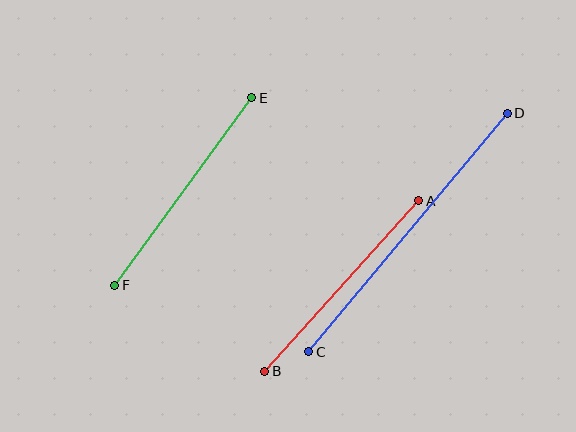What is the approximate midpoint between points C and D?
The midpoint is at approximately (408, 233) pixels.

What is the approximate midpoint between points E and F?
The midpoint is at approximately (183, 192) pixels.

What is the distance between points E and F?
The distance is approximately 232 pixels.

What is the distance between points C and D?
The distance is approximately 310 pixels.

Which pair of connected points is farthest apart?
Points C and D are farthest apart.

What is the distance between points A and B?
The distance is approximately 230 pixels.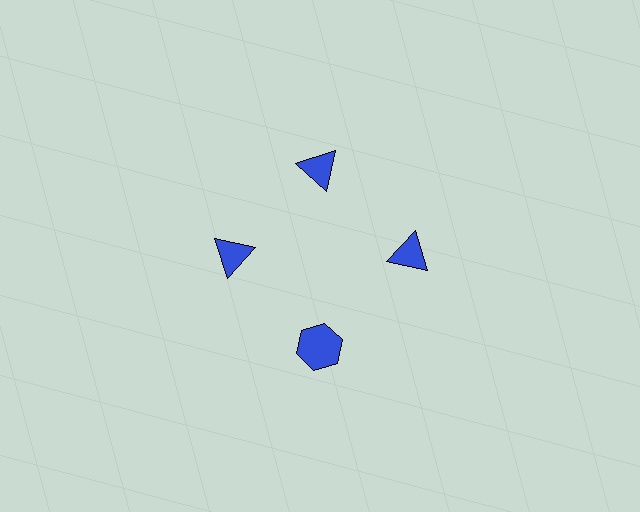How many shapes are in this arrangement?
There are 4 shapes arranged in a ring pattern.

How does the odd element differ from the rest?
It has a different shape: hexagon instead of triangle.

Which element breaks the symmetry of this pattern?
The blue hexagon at roughly the 6 o'clock position breaks the symmetry. All other shapes are blue triangles.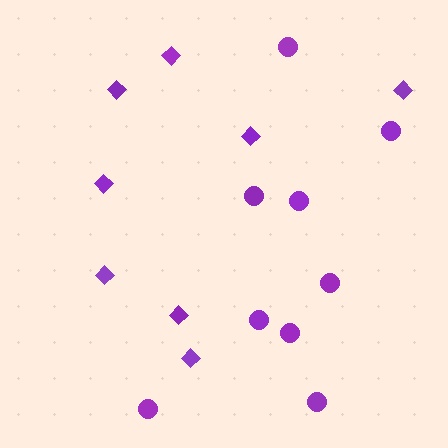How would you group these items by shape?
There are 2 groups: one group of diamonds (8) and one group of circles (9).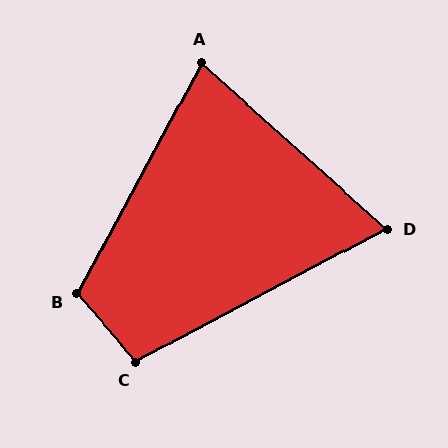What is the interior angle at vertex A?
Approximately 76 degrees (acute).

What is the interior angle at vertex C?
Approximately 104 degrees (obtuse).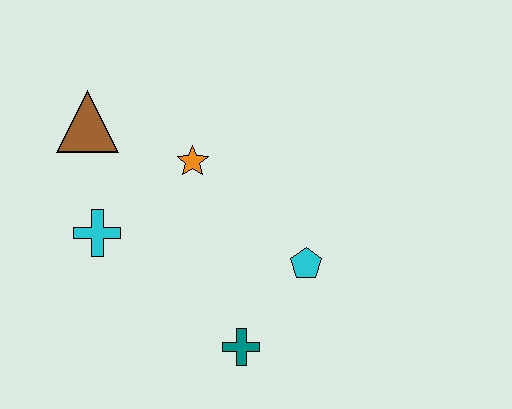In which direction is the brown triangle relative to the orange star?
The brown triangle is to the left of the orange star.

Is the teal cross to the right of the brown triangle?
Yes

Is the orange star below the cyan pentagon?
No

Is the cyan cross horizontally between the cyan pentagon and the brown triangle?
Yes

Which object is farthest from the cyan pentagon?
The brown triangle is farthest from the cyan pentagon.